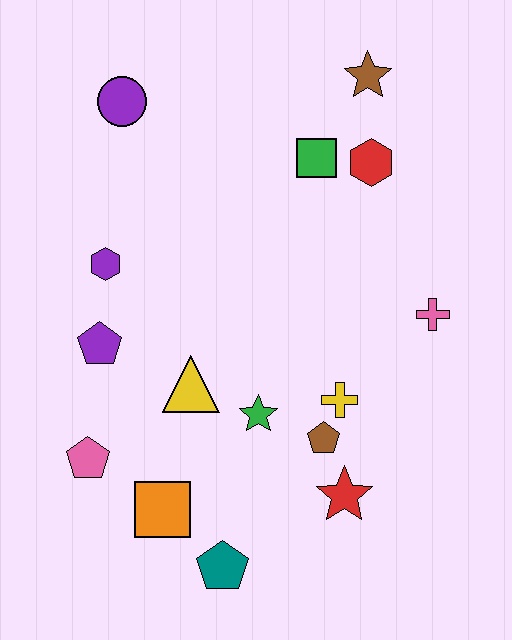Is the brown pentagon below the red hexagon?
Yes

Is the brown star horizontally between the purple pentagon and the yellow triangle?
No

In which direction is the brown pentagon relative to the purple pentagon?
The brown pentagon is to the right of the purple pentagon.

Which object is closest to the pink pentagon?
The orange square is closest to the pink pentagon.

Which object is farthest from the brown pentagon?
The purple circle is farthest from the brown pentagon.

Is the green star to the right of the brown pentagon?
No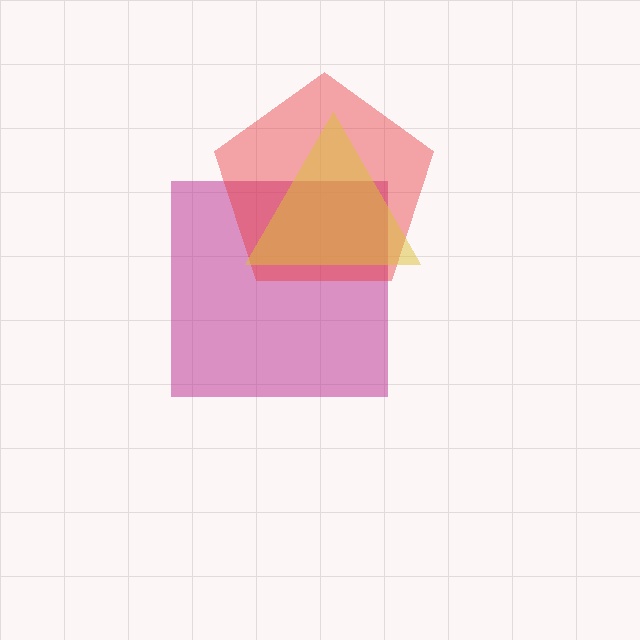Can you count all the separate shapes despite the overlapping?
Yes, there are 3 separate shapes.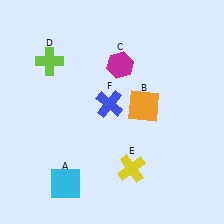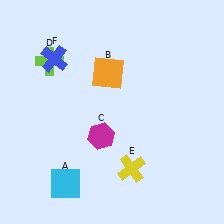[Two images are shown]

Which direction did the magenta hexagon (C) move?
The magenta hexagon (C) moved down.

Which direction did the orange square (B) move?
The orange square (B) moved left.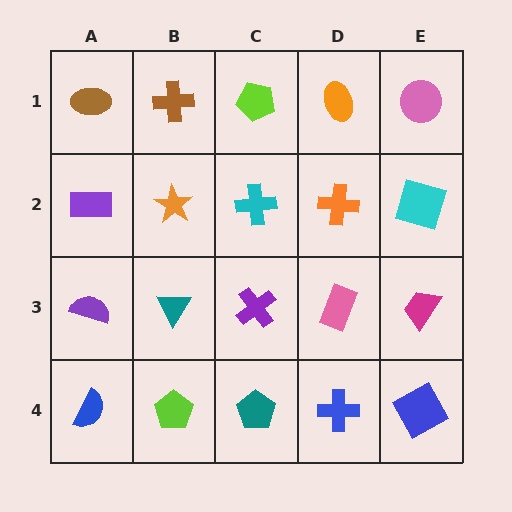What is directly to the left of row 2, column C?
An orange star.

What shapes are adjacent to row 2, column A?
A brown ellipse (row 1, column A), a purple semicircle (row 3, column A), an orange star (row 2, column B).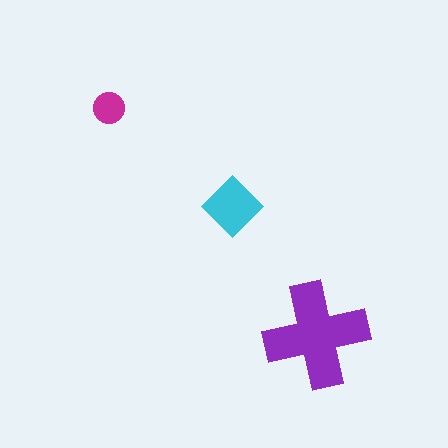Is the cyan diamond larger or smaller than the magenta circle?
Larger.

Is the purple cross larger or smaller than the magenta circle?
Larger.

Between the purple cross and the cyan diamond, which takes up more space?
The purple cross.